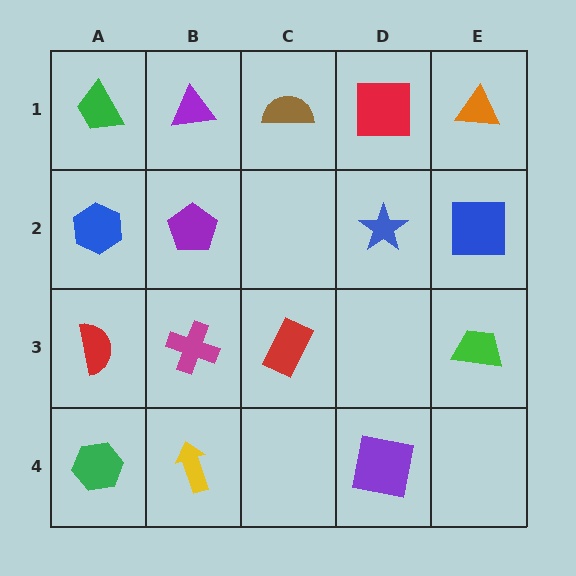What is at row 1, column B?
A purple triangle.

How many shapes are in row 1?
5 shapes.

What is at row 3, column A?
A red semicircle.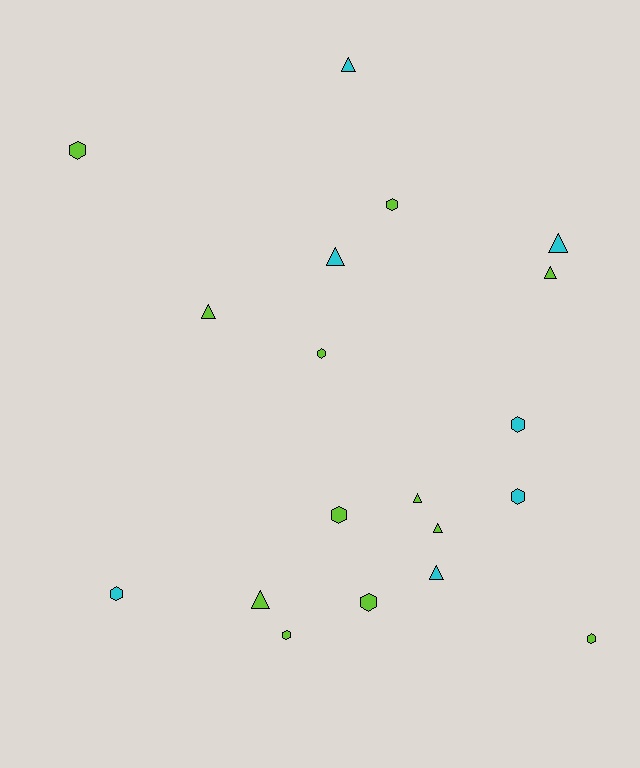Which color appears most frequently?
Lime, with 12 objects.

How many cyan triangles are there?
There are 4 cyan triangles.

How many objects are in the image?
There are 19 objects.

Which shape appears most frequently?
Hexagon, with 10 objects.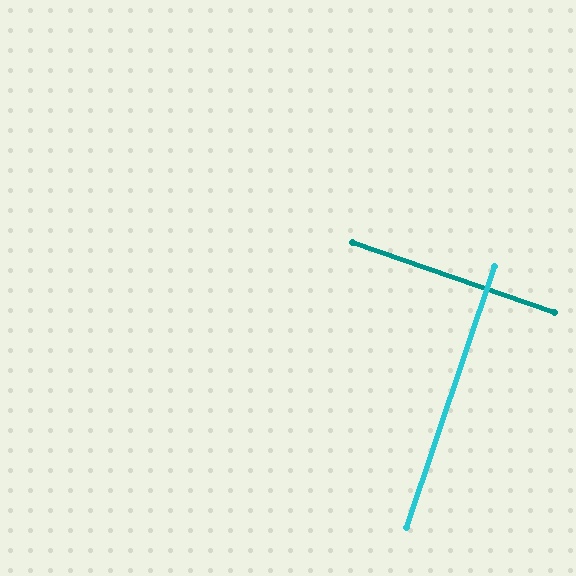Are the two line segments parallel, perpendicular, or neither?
Perpendicular — they meet at approximately 90°.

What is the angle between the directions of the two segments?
Approximately 90 degrees.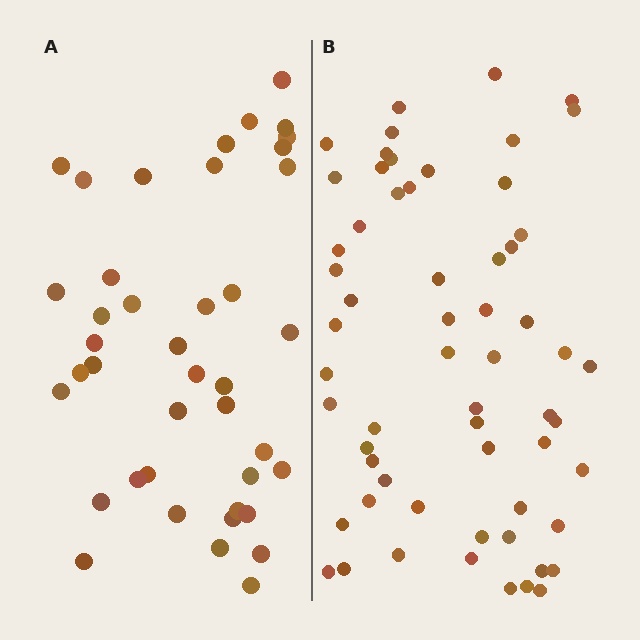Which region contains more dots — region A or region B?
Region B (the right region) has more dots.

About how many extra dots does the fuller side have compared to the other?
Region B has approximately 20 more dots than region A.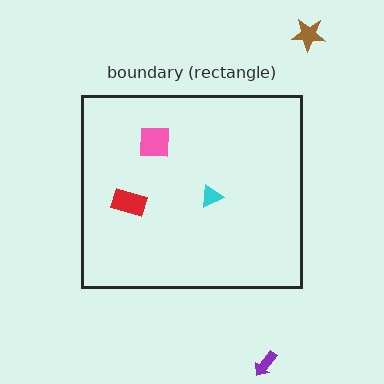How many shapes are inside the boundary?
3 inside, 2 outside.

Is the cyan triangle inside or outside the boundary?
Inside.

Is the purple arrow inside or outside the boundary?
Outside.